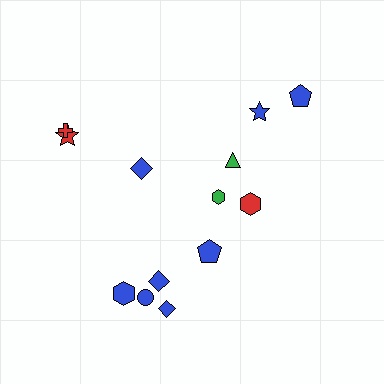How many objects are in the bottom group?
There are 5 objects.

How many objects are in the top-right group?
There are 5 objects.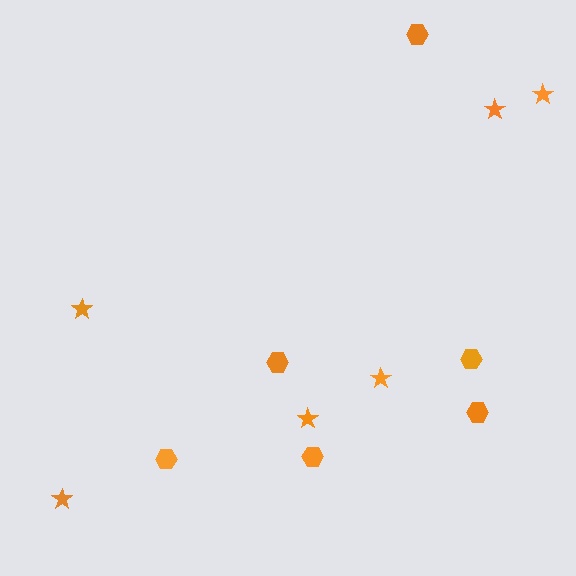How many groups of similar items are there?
There are 2 groups: one group of stars (6) and one group of hexagons (6).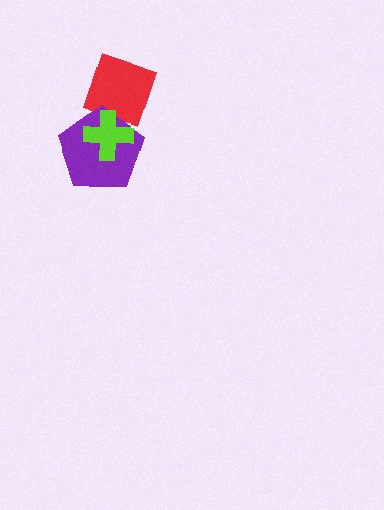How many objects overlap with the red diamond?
2 objects overlap with the red diamond.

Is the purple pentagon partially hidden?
Yes, it is partially covered by another shape.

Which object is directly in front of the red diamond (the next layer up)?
The purple pentagon is directly in front of the red diamond.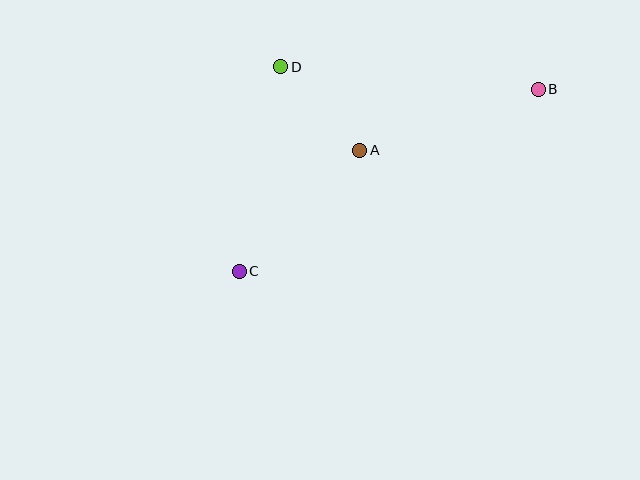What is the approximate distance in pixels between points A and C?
The distance between A and C is approximately 171 pixels.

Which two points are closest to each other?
Points A and D are closest to each other.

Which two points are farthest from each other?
Points B and C are farthest from each other.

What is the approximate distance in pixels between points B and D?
The distance between B and D is approximately 259 pixels.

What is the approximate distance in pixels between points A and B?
The distance between A and B is approximately 188 pixels.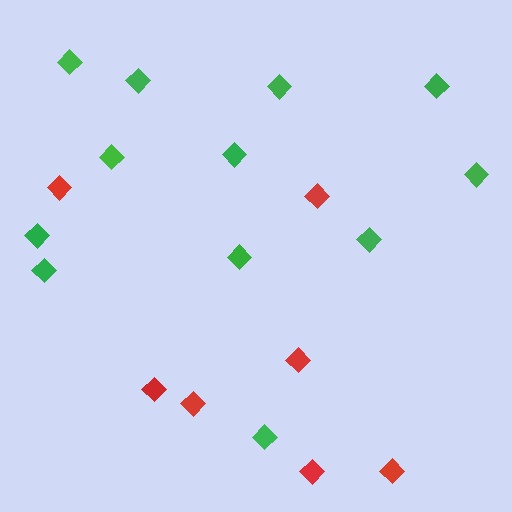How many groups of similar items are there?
There are 2 groups: one group of green diamonds (12) and one group of red diamonds (7).